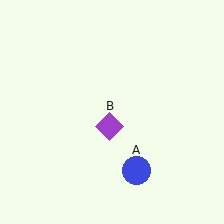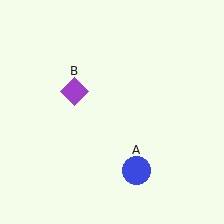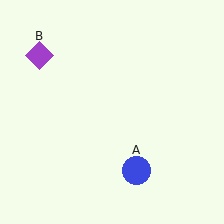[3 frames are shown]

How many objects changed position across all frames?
1 object changed position: purple diamond (object B).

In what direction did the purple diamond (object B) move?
The purple diamond (object B) moved up and to the left.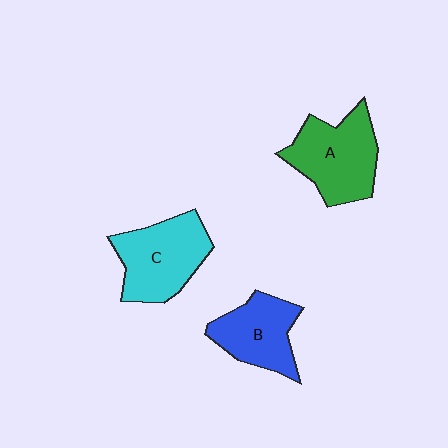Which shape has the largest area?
Shape A (green).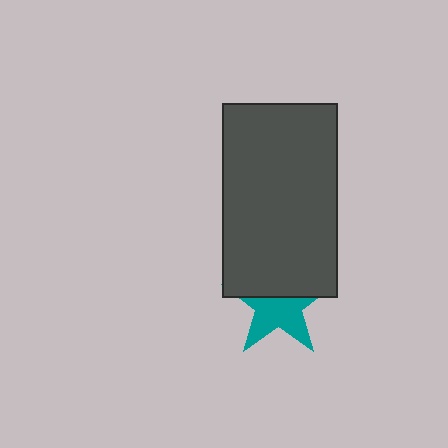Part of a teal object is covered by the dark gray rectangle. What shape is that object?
It is a star.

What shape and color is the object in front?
The object in front is a dark gray rectangle.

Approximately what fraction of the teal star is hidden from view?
Roughly 45% of the teal star is hidden behind the dark gray rectangle.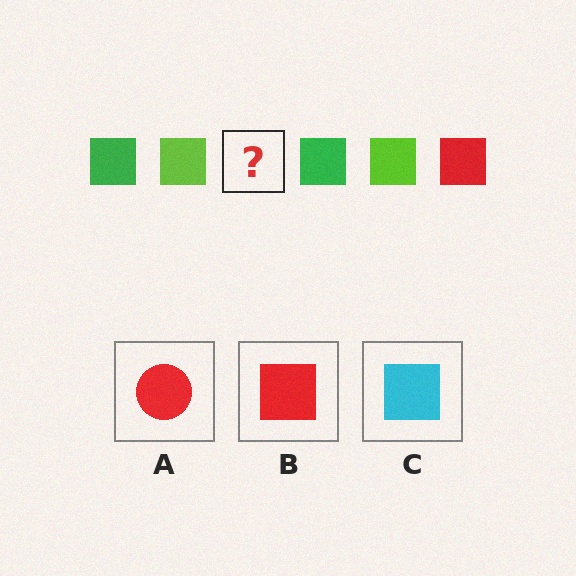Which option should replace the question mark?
Option B.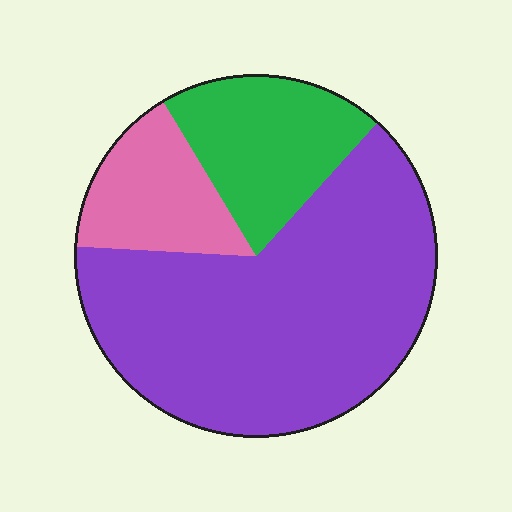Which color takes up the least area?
Pink, at roughly 15%.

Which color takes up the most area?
Purple, at roughly 65%.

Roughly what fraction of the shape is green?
Green takes up about one fifth (1/5) of the shape.